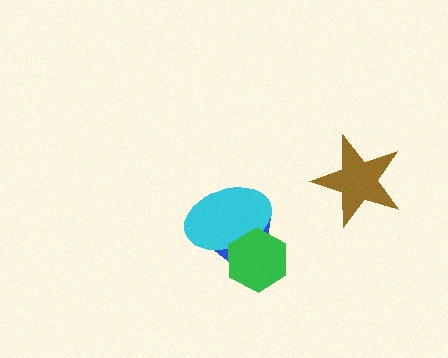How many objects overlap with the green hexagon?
2 objects overlap with the green hexagon.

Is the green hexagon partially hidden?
No, no other shape covers it.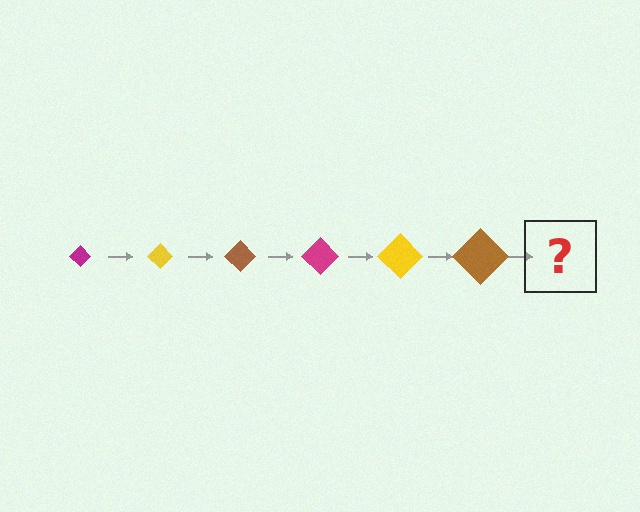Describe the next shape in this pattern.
It should be a magenta diamond, larger than the previous one.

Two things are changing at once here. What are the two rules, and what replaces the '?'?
The two rules are that the diamond grows larger each step and the color cycles through magenta, yellow, and brown. The '?' should be a magenta diamond, larger than the previous one.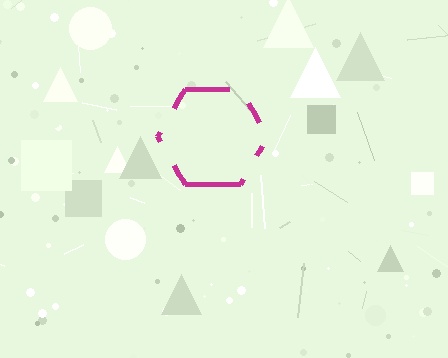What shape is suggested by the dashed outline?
The dashed outline suggests a hexagon.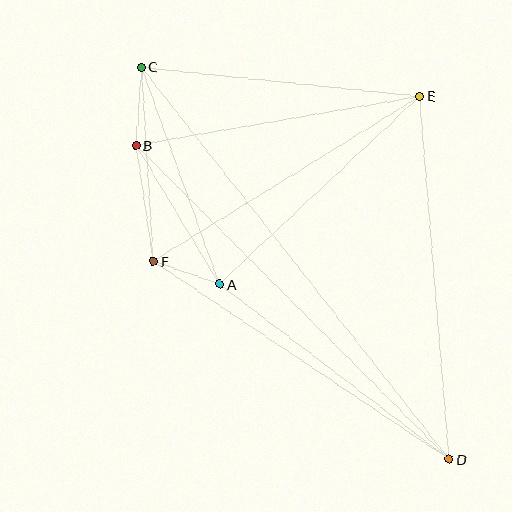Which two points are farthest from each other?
Points C and D are farthest from each other.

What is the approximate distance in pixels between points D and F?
The distance between D and F is approximately 356 pixels.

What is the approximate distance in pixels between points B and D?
The distance between B and D is approximately 444 pixels.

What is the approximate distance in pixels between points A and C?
The distance between A and C is approximately 231 pixels.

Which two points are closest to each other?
Points A and F are closest to each other.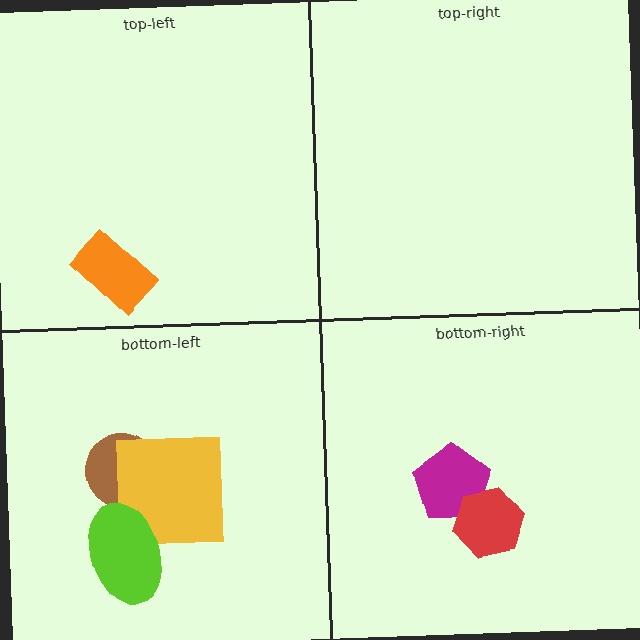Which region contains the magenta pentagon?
The bottom-right region.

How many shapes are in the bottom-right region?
2.